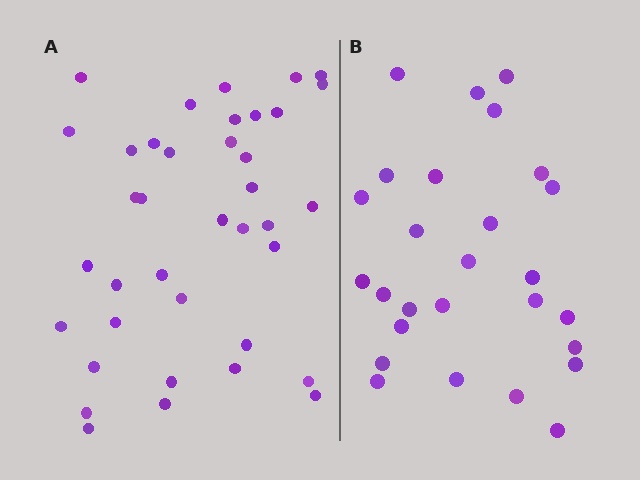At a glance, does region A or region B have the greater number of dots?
Region A (the left region) has more dots.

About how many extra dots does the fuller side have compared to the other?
Region A has roughly 12 or so more dots than region B.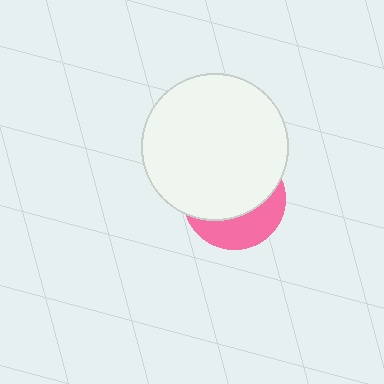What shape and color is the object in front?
The object in front is a white circle.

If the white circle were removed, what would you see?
You would see the complete pink circle.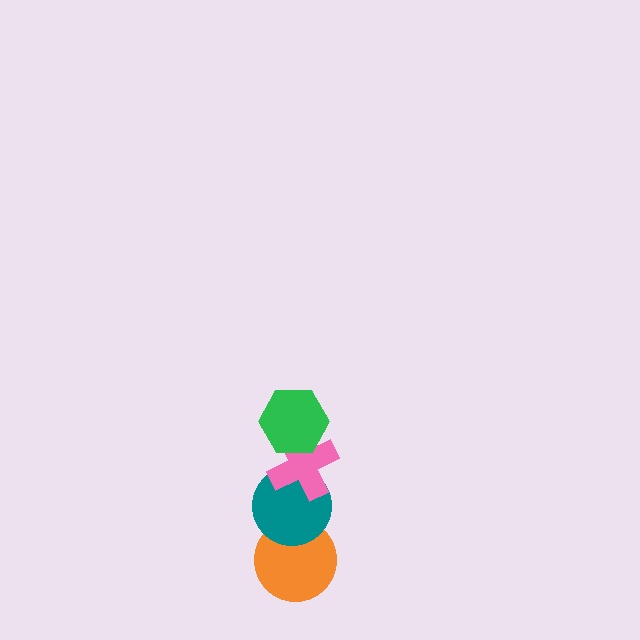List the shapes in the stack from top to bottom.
From top to bottom: the green hexagon, the pink cross, the teal circle, the orange circle.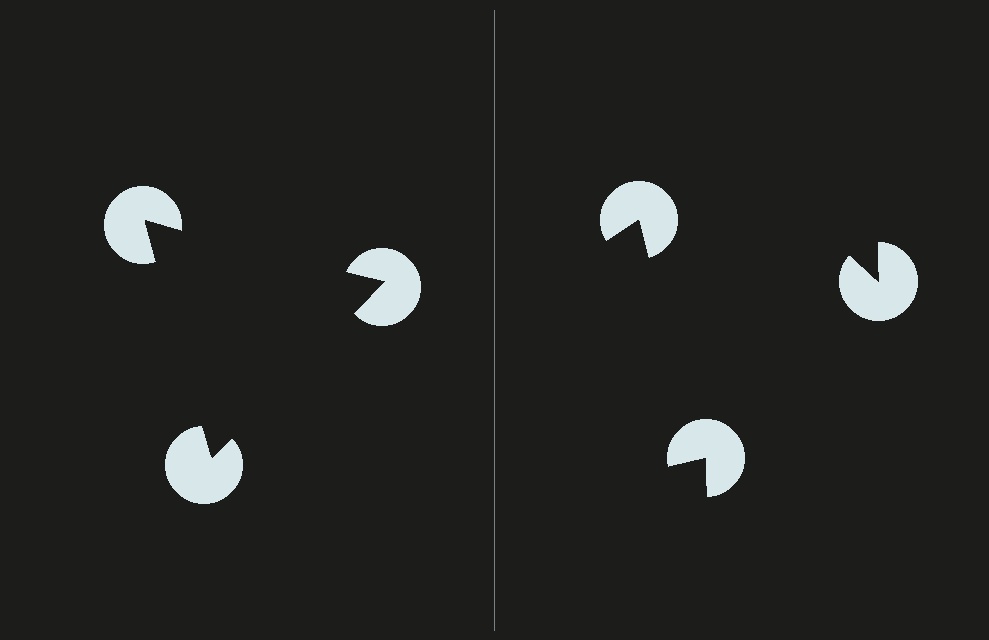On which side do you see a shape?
An illusory triangle appears on the left side. On the right side the wedge cuts are rotated, so no coherent shape forms.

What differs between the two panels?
The pac-man discs are positioned identically on both sides; only the wedge orientations differ. On the left they align to a triangle; on the right they are misaligned.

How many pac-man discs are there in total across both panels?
6 — 3 on each side.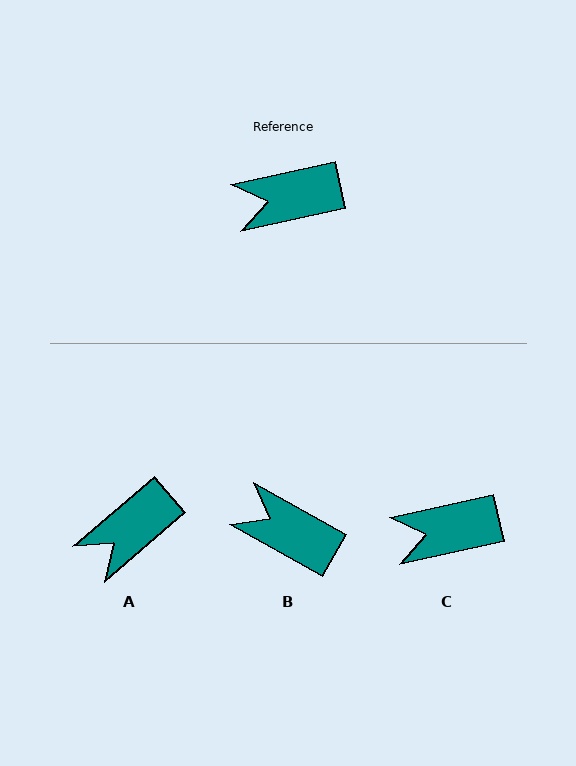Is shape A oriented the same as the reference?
No, it is off by about 28 degrees.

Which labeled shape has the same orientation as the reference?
C.